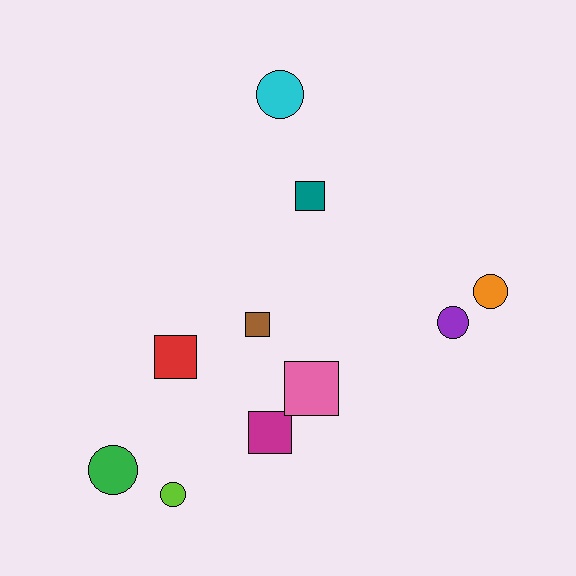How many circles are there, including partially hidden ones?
There are 5 circles.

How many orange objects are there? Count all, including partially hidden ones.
There is 1 orange object.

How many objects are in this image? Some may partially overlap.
There are 10 objects.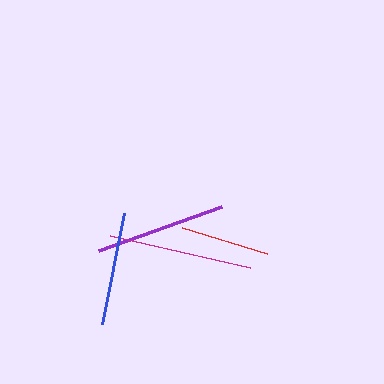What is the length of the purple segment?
The purple segment is approximately 131 pixels long.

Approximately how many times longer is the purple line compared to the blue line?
The purple line is approximately 1.2 times the length of the blue line.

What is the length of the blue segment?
The blue segment is approximately 113 pixels long.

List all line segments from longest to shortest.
From longest to shortest: magenta, purple, blue, red.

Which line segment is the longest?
The magenta line is the longest at approximately 143 pixels.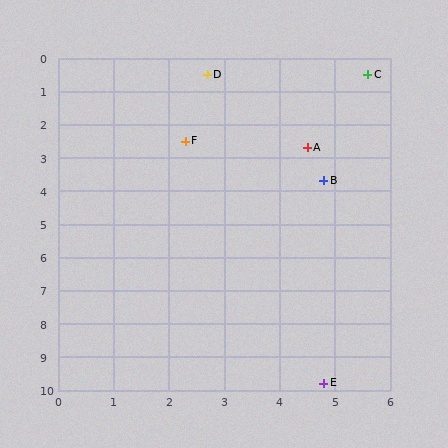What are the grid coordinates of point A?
Point A is at approximately (4.5, 2.7).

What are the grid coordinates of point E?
Point E is at approximately (4.8, 9.8).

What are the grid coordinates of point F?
Point F is at approximately (2.3, 2.5).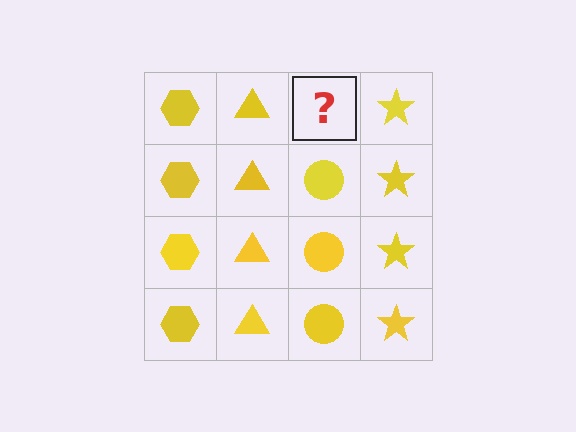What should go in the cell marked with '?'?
The missing cell should contain a yellow circle.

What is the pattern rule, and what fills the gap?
The rule is that each column has a consistent shape. The gap should be filled with a yellow circle.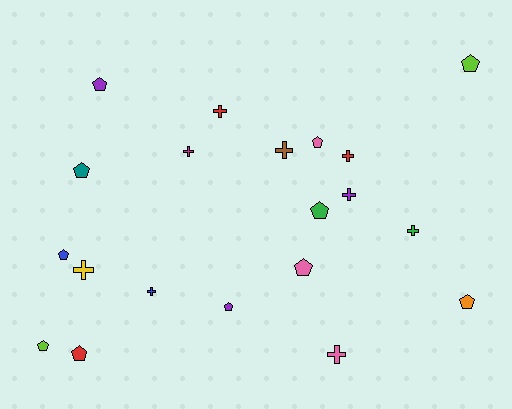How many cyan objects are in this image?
There are no cyan objects.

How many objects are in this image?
There are 20 objects.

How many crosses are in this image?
There are 9 crosses.